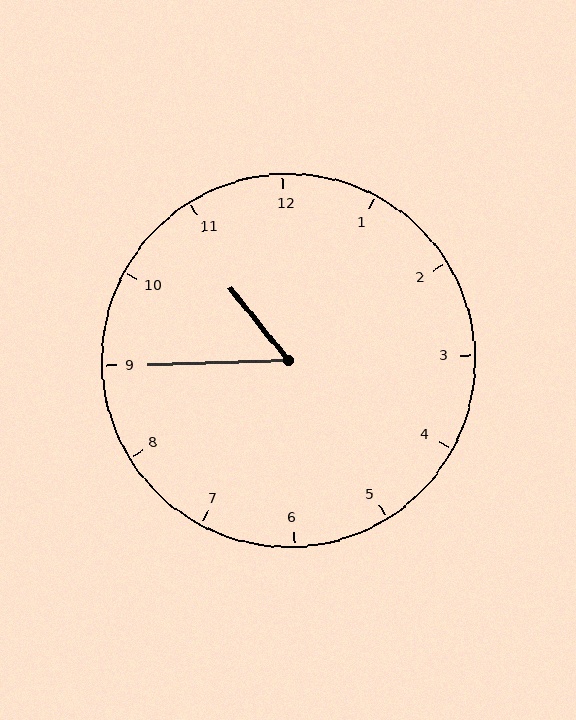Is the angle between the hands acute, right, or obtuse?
It is acute.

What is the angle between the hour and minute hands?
Approximately 52 degrees.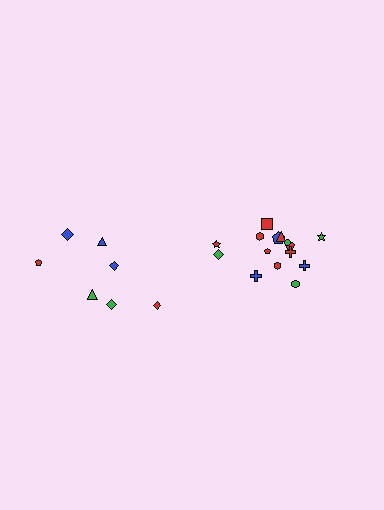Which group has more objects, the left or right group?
The right group.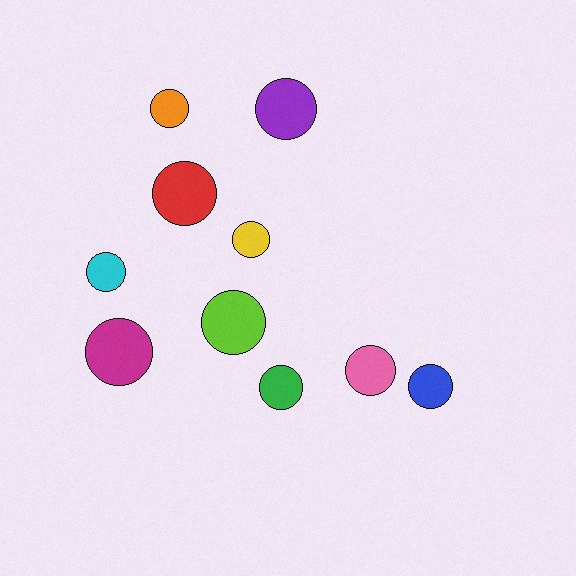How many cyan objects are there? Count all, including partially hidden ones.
There is 1 cyan object.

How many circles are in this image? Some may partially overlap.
There are 10 circles.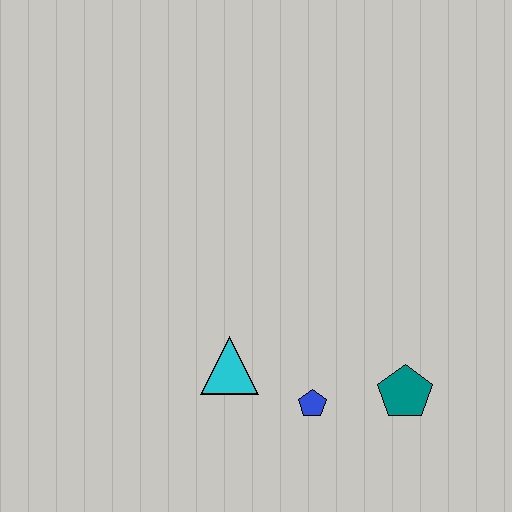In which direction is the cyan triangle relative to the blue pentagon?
The cyan triangle is to the left of the blue pentagon.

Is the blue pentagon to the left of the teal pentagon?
Yes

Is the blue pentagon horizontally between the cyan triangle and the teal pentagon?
Yes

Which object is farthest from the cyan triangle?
The teal pentagon is farthest from the cyan triangle.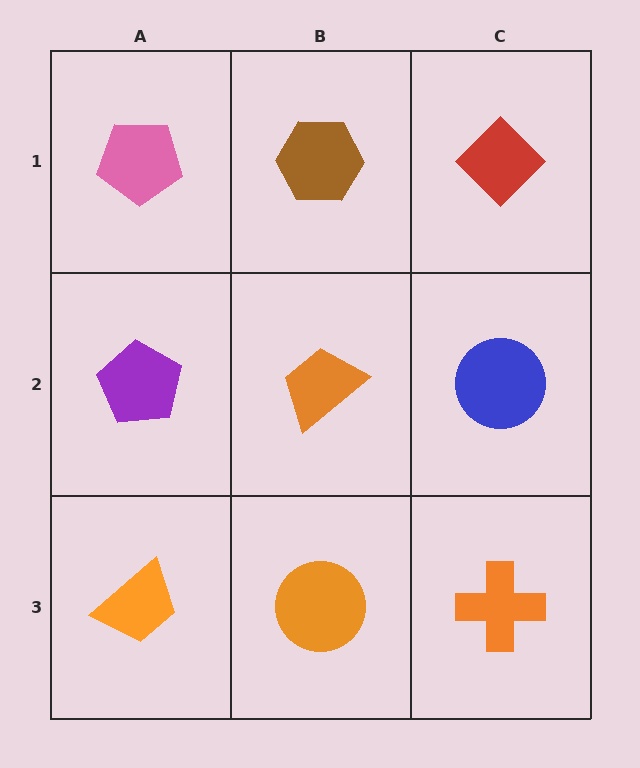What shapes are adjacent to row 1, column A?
A purple pentagon (row 2, column A), a brown hexagon (row 1, column B).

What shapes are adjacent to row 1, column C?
A blue circle (row 2, column C), a brown hexagon (row 1, column B).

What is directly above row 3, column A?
A purple pentagon.